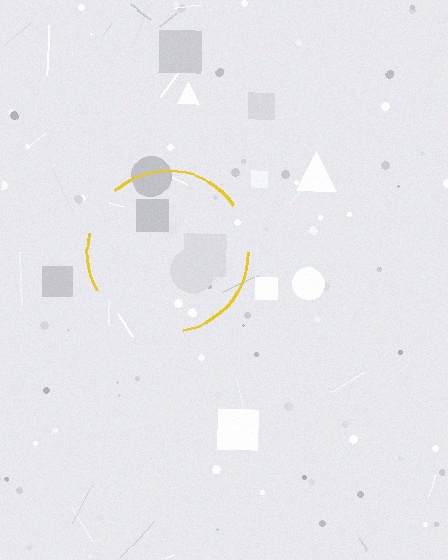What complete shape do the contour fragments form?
The contour fragments form a circle.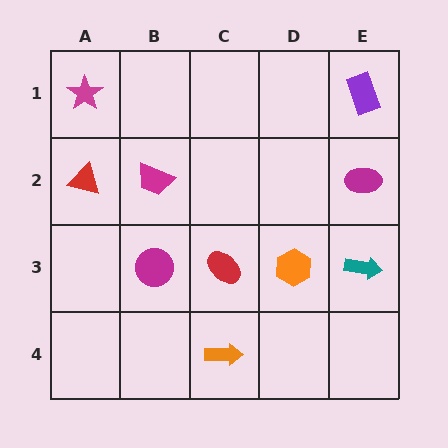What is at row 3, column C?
A red ellipse.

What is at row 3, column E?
A teal arrow.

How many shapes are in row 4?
1 shape.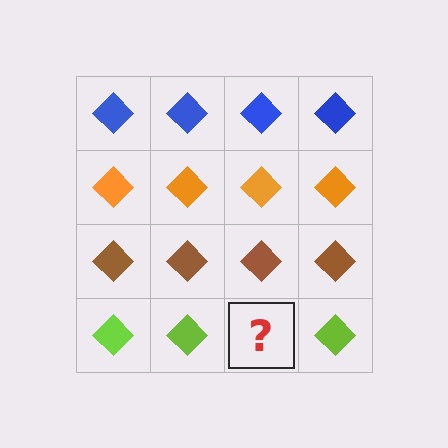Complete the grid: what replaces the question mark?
The question mark should be replaced with a lime diamond.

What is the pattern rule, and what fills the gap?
The rule is that each row has a consistent color. The gap should be filled with a lime diamond.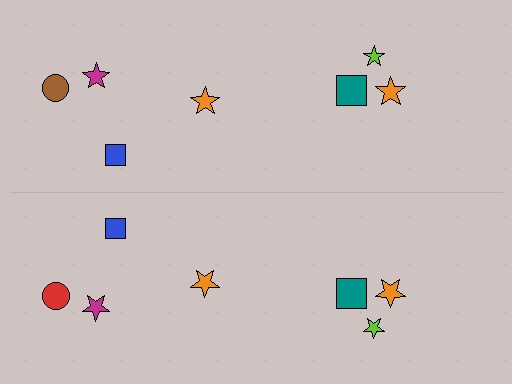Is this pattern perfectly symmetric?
No, the pattern is not perfectly symmetric. The red circle on the bottom side breaks the symmetry — its mirror counterpart is brown.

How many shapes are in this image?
There are 14 shapes in this image.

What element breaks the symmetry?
The red circle on the bottom side breaks the symmetry — its mirror counterpart is brown.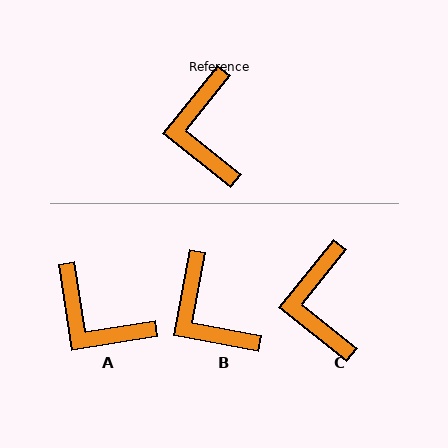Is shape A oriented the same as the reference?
No, it is off by about 47 degrees.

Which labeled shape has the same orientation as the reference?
C.